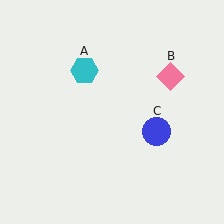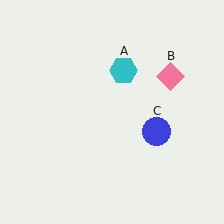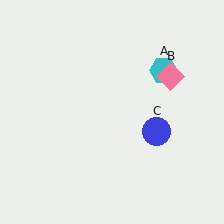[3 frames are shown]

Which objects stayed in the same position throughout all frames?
Pink diamond (object B) and blue circle (object C) remained stationary.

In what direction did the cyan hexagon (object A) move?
The cyan hexagon (object A) moved right.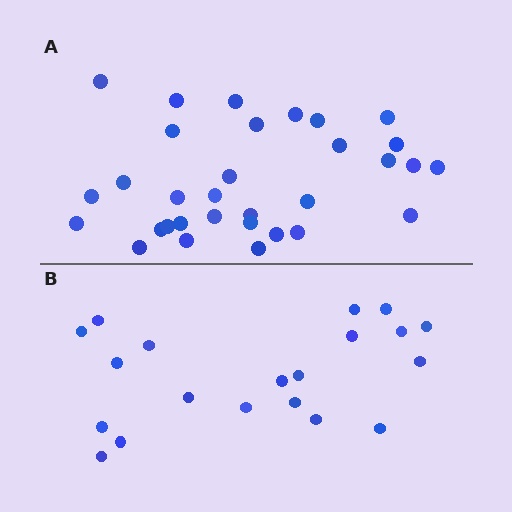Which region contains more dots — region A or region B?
Region A (the top region) has more dots.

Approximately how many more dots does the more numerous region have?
Region A has roughly 12 or so more dots than region B.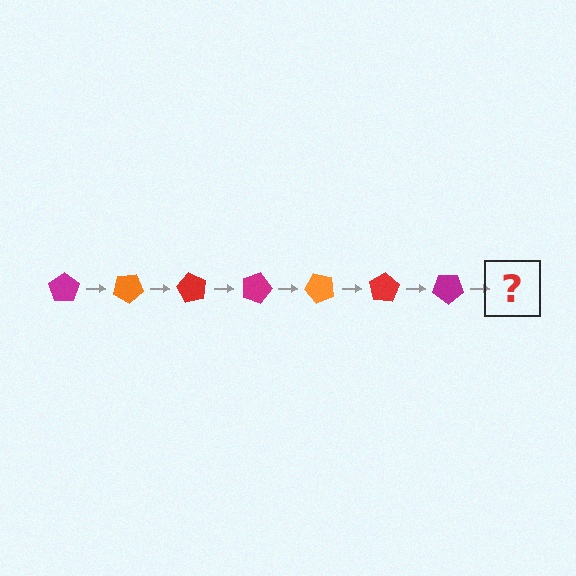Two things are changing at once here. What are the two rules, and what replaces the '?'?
The two rules are that it rotates 30 degrees each step and the color cycles through magenta, orange, and red. The '?' should be an orange pentagon, rotated 210 degrees from the start.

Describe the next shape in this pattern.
It should be an orange pentagon, rotated 210 degrees from the start.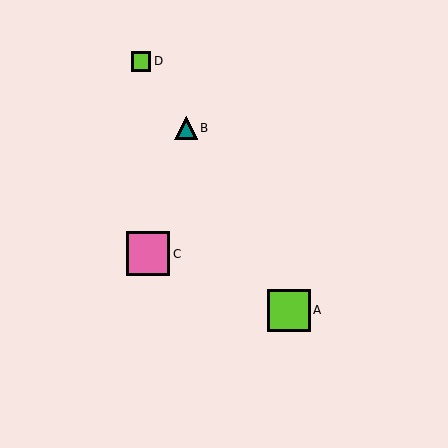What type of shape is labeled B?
Shape B is a teal triangle.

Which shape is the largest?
The pink square (labeled C) is the largest.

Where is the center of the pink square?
The center of the pink square is at (148, 254).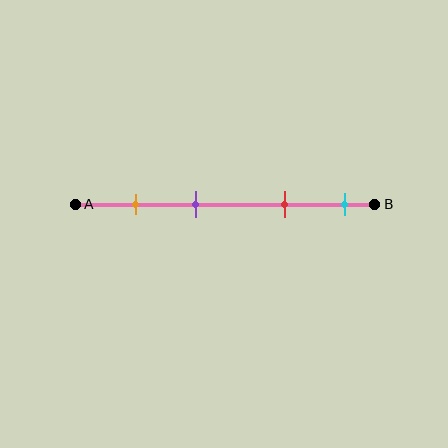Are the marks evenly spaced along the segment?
No, the marks are not evenly spaced.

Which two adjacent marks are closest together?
The orange and purple marks are the closest adjacent pair.